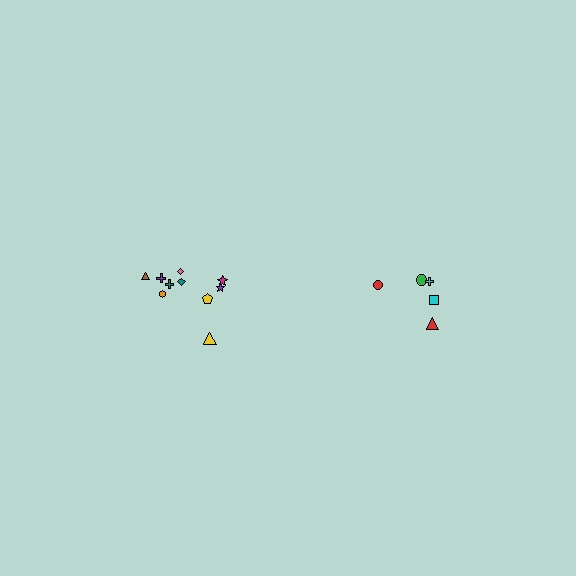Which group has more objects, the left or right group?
The left group.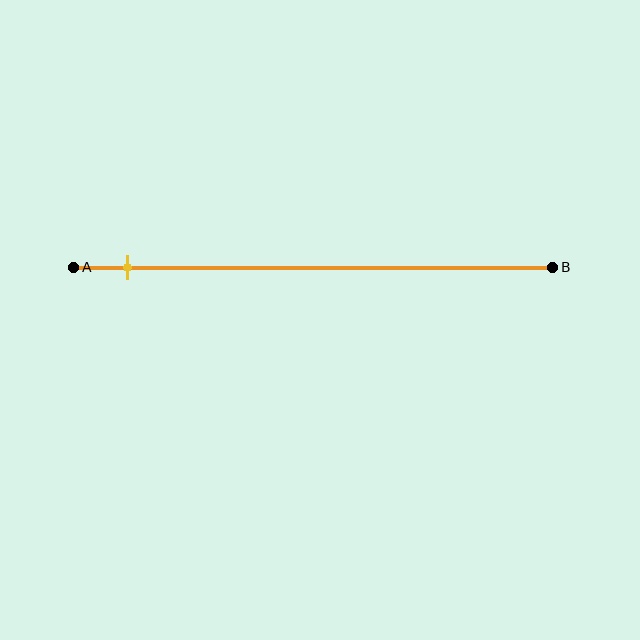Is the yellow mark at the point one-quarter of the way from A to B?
No, the mark is at about 10% from A, not at the 25% one-quarter point.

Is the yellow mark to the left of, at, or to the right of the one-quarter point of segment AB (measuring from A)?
The yellow mark is to the left of the one-quarter point of segment AB.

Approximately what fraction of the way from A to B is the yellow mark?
The yellow mark is approximately 10% of the way from A to B.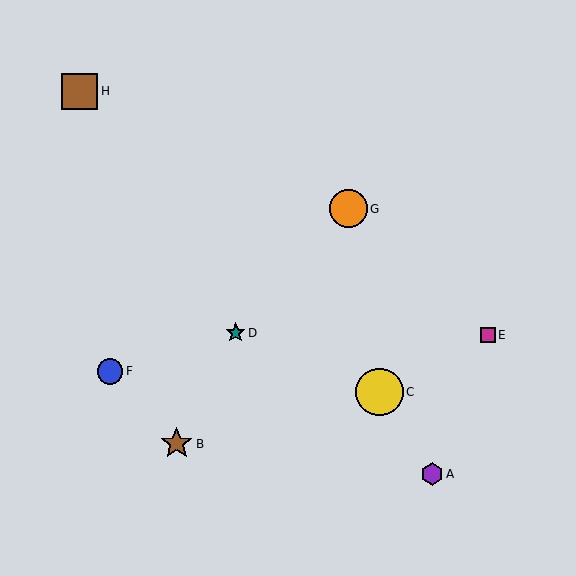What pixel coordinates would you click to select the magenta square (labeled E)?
Click at (488, 335) to select the magenta square E.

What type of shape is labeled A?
Shape A is a purple hexagon.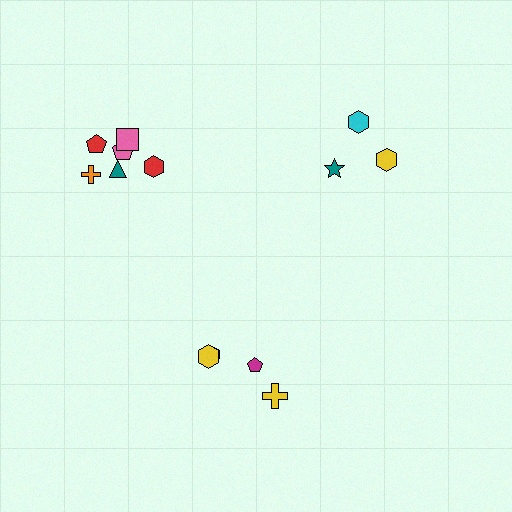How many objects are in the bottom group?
There are 4 objects.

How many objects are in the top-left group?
There are 6 objects.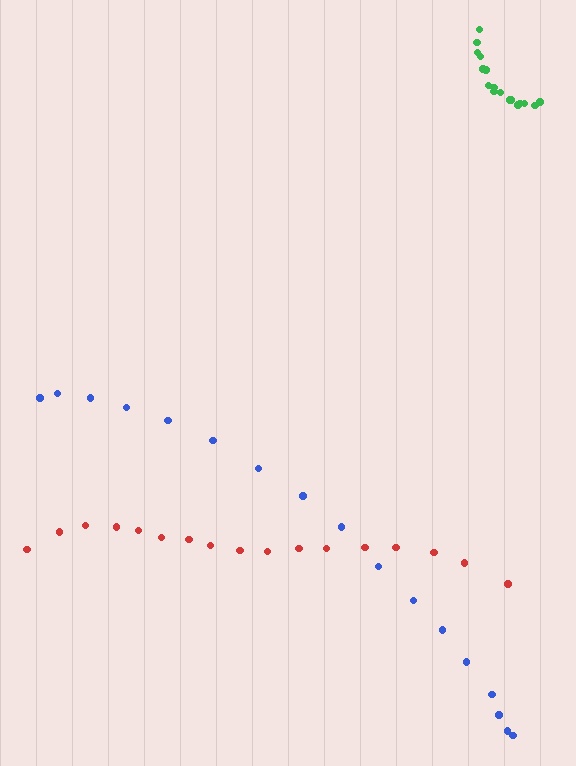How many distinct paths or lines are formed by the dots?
There are 3 distinct paths.